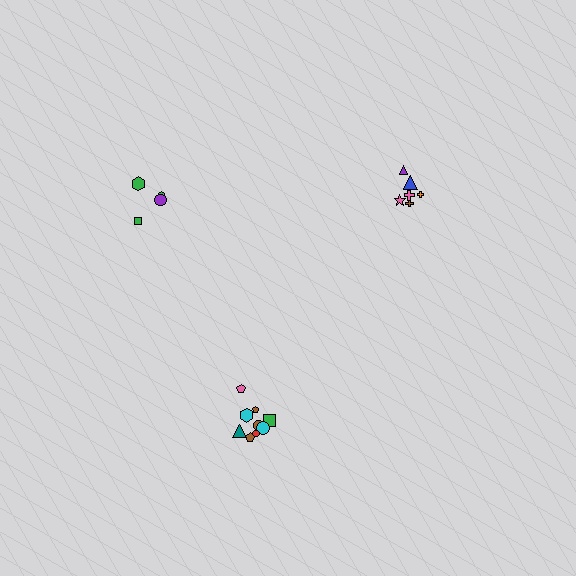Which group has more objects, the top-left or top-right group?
The top-right group.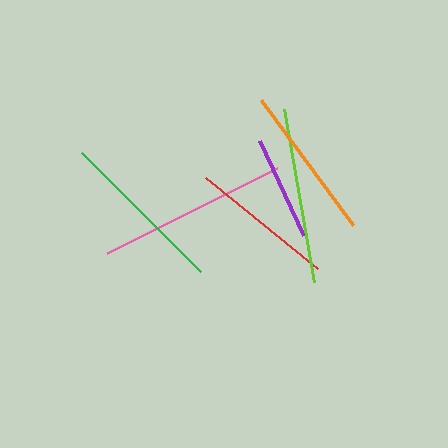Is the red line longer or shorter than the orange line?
The orange line is longer than the red line.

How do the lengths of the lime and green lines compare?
The lime and green lines are approximately the same length.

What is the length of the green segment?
The green segment is approximately 168 pixels long.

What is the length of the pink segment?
The pink segment is approximately 190 pixels long.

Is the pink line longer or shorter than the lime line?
The pink line is longer than the lime line.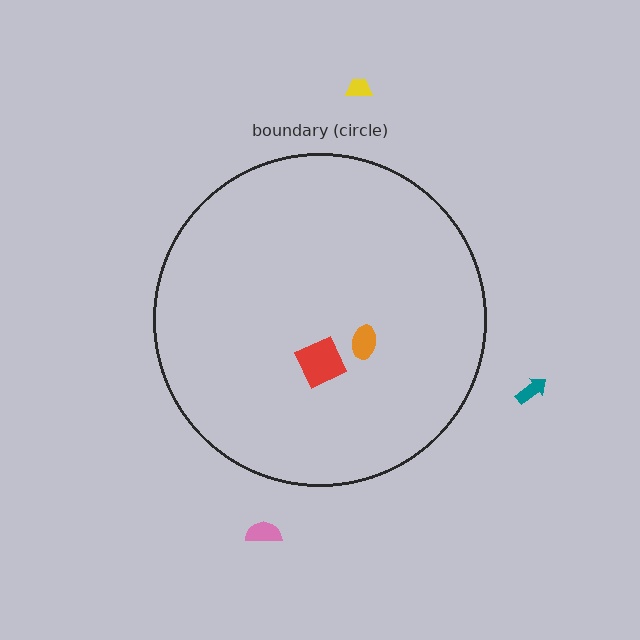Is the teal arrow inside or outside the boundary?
Outside.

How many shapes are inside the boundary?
2 inside, 3 outside.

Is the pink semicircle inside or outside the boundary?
Outside.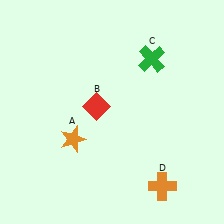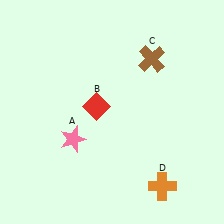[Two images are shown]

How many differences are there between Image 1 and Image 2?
There are 2 differences between the two images.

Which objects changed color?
A changed from orange to pink. C changed from green to brown.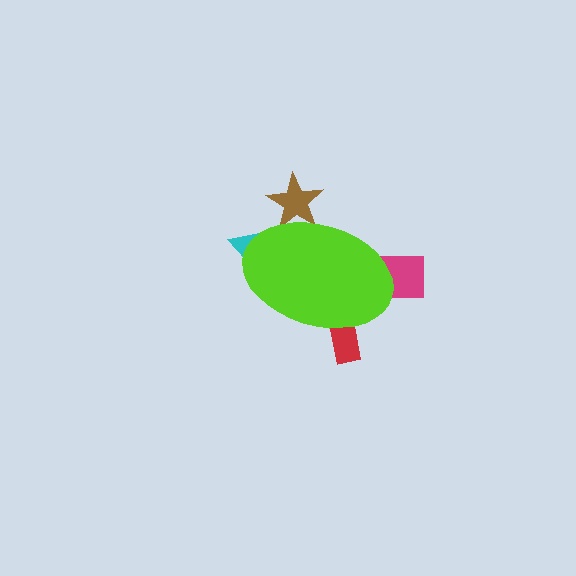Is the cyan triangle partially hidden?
Yes, the cyan triangle is partially hidden behind the lime ellipse.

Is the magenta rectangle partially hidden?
Yes, the magenta rectangle is partially hidden behind the lime ellipse.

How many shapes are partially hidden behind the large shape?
4 shapes are partially hidden.